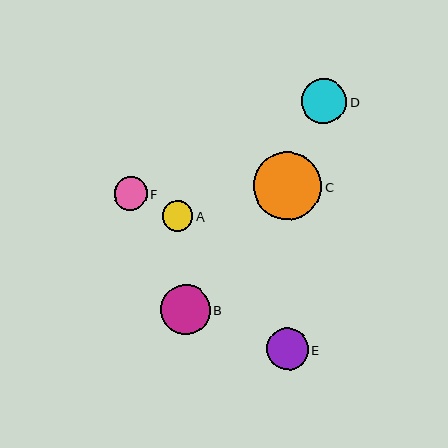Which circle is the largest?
Circle C is the largest with a size of approximately 69 pixels.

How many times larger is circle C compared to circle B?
Circle C is approximately 1.4 times the size of circle B.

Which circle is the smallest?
Circle A is the smallest with a size of approximately 31 pixels.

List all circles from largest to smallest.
From largest to smallest: C, B, D, E, F, A.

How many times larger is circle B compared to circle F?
Circle B is approximately 1.5 times the size of circle F.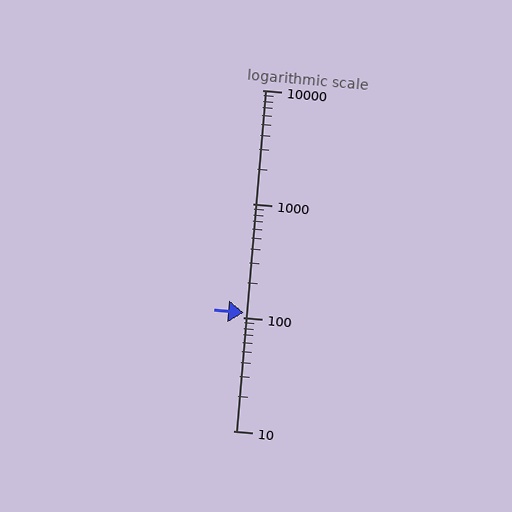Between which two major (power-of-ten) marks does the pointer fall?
The pointer is between 100 and 1000.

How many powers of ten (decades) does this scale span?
The scale spans 3 decades, from 10 to 10000.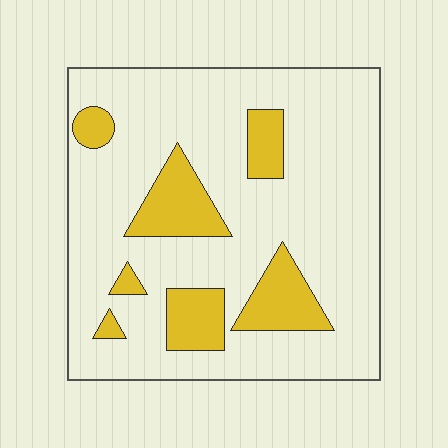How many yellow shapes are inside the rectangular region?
7.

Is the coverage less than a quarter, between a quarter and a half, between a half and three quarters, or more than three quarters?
Less than a quarter.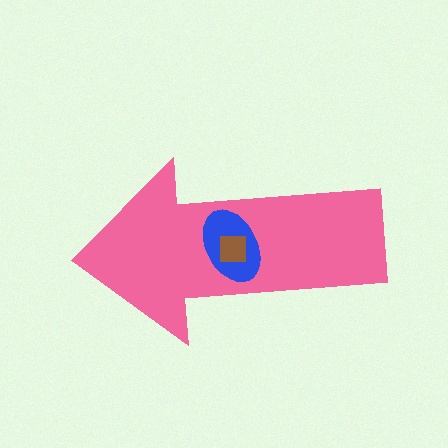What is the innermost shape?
The brown square.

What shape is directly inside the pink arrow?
The blue ellipse.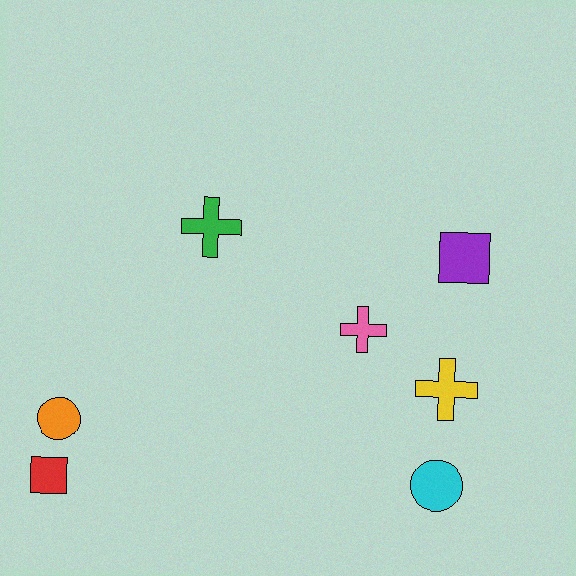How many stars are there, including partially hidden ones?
There are no stars.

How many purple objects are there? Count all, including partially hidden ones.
There is 1 purple object.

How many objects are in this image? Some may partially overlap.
There are 7 objects.